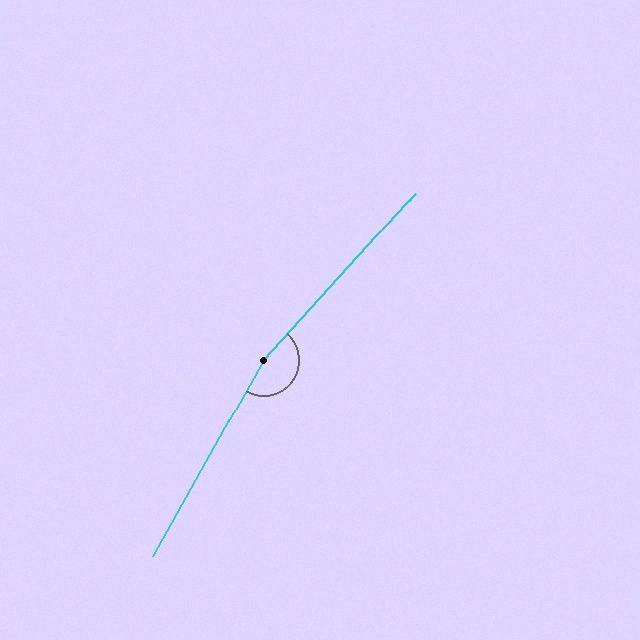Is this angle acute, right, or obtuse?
It is obtuse.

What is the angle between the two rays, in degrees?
Approximately 167 degrees.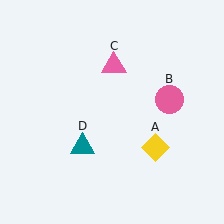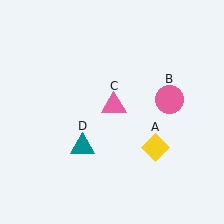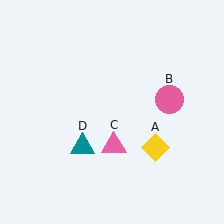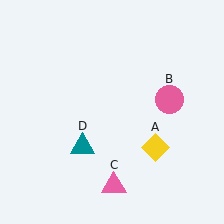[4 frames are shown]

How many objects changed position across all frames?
1 object changed position: pink triangle (object C).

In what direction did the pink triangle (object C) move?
The pink triangle (object C) moved down.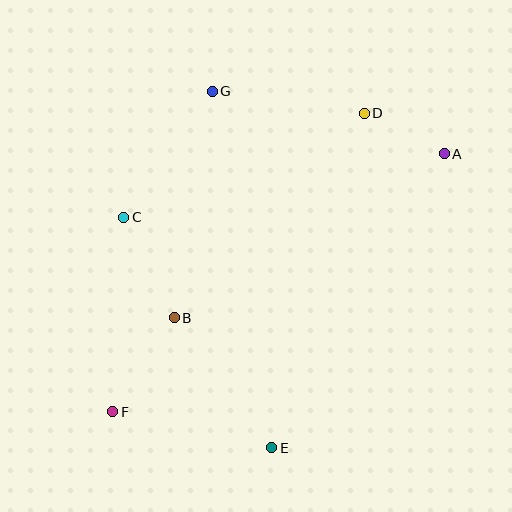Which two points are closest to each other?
Points A and D are closest to each other.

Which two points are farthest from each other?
Points A and F are farthest from each other.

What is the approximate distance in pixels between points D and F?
The distance between D and F is approximately 390 pixels.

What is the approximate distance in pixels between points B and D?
The distance between B and D is approximately 279 pixels.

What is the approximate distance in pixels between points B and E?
The distance between B and E is approximately 162 pixels.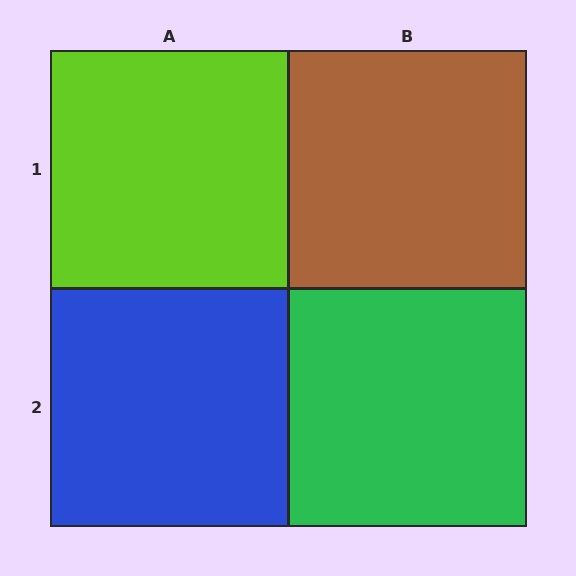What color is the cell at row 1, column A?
Lime.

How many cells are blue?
1 cell is blue.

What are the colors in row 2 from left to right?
Blue, green.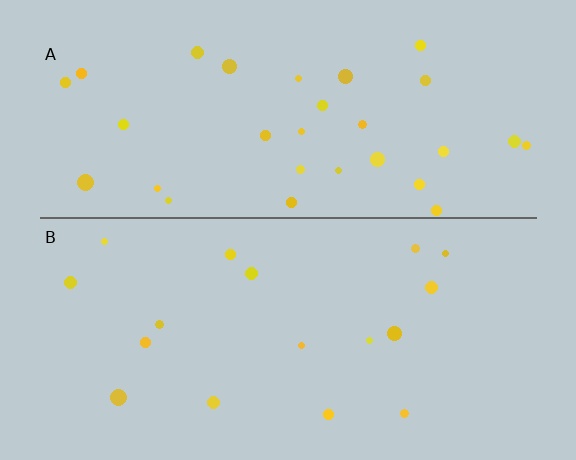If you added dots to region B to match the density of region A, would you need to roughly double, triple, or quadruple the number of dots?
Approximately double.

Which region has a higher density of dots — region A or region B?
A (the top).